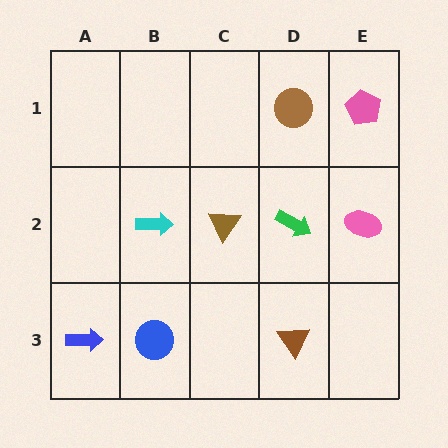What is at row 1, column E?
A pink pentagon.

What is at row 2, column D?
A green arrow.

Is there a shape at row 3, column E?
No, that cell is empty.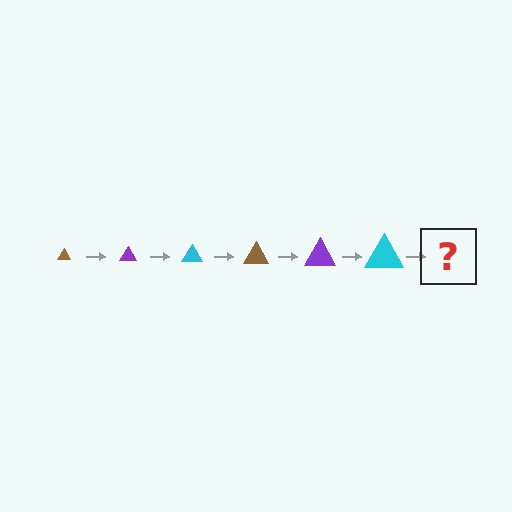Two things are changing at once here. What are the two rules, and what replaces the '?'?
The two rules are that the triangle grows larger each step and the color cycles through brown, purple, and cyan. The '?' should be a brown triangle, larger than the previous one.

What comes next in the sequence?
The next element should be a brown triangle, larger than the previous one.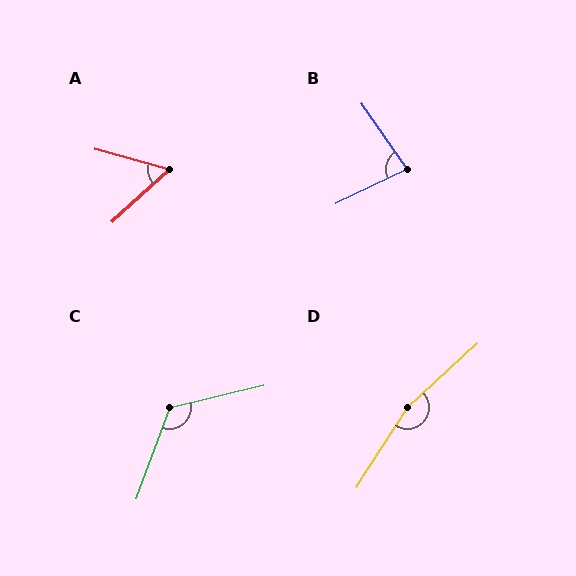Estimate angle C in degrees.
Approximately 123 degrees.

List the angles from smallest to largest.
A (57°), B (81°), C (123°), D (165°).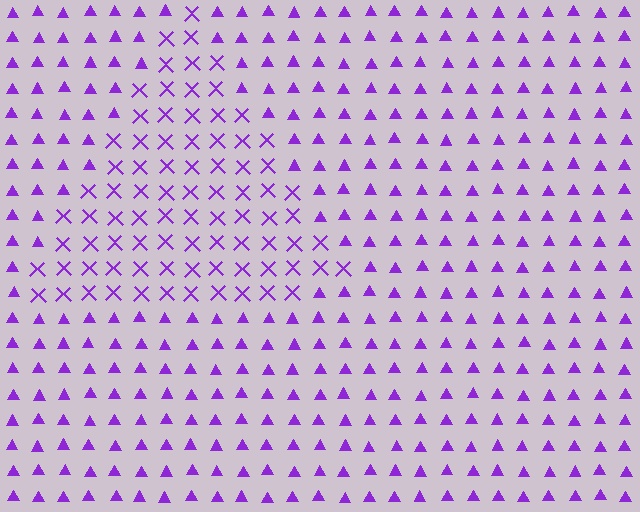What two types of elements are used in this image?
The image uses X marks inside the triangle region and triangles outside it.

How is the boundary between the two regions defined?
The boundary is defined by a change in element shape: X marks inside vs. triangles outside. All elements share the same color and spacing.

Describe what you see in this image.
The image is filled with small purple elements arranged in a uniform grid. A triangle-shaped region contains X marks, while the surrounding area contains triangles. The boundary is defined purely by the change in element shape.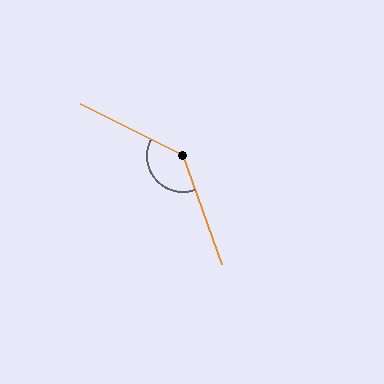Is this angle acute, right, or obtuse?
It is obtuse.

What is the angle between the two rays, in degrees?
Approximately 136 degrees.